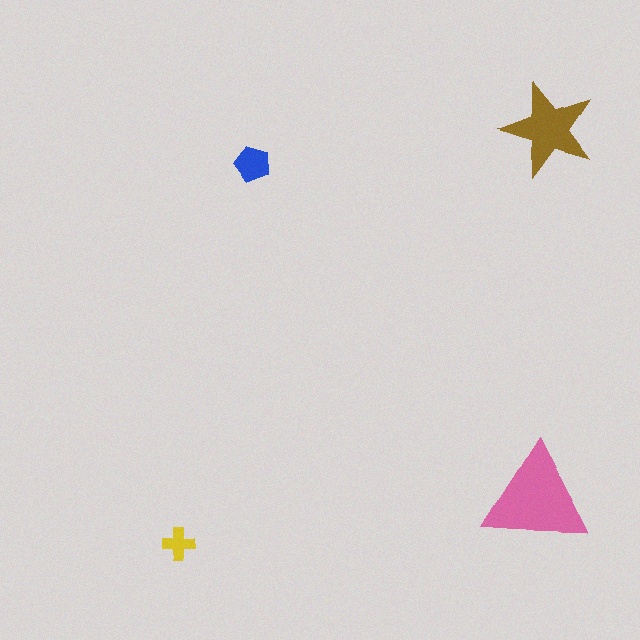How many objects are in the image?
There are 4 objects in the image.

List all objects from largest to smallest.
The pink triangle, the brown star, the blue pentagon, the yellow cross.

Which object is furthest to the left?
The yellow cross is leftmost.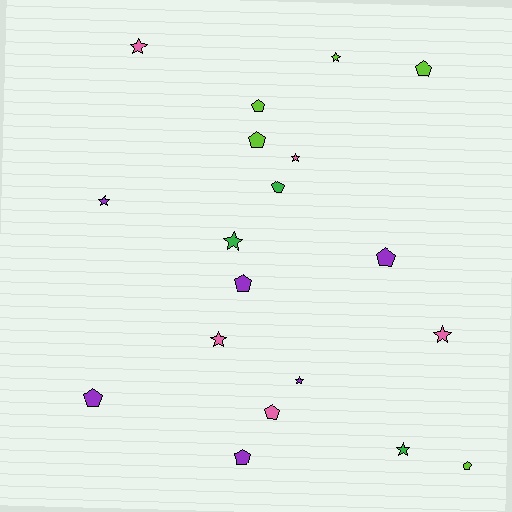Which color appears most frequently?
Purple, with 6 objects.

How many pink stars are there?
There are 4 pink stars.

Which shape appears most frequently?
Pentagon, with 10 objects.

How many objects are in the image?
There are 19 objects.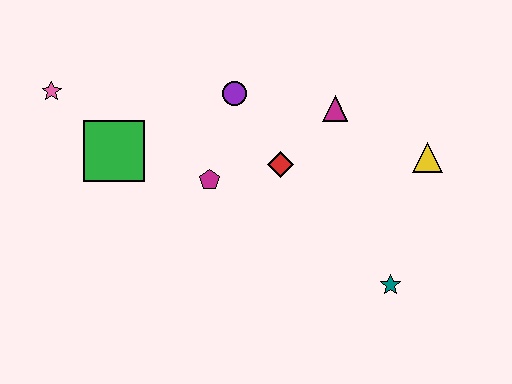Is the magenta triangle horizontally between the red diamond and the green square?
No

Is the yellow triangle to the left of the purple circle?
No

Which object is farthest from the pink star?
The teal star is farthest from the pink star.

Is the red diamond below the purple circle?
Yes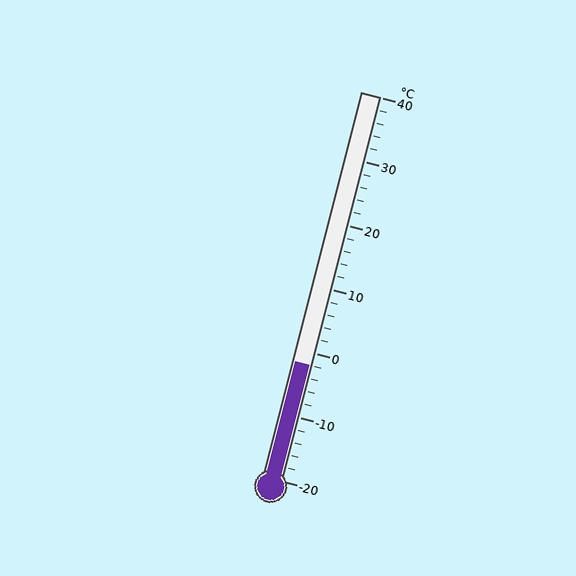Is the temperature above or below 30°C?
The temperature is below 30°C.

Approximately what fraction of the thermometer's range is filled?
The thermometer is filled to approximately 30% of its range.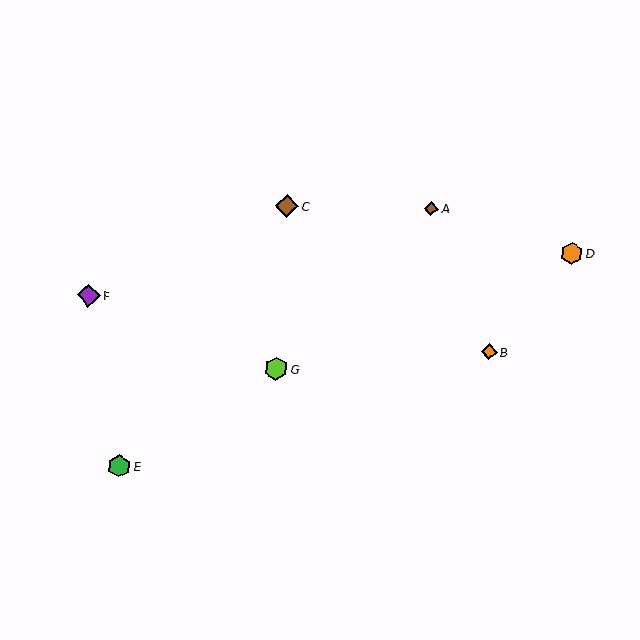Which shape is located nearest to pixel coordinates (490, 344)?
The orange diamond (labeled B) at (489, 352) is nearest to that location.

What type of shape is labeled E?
Shape E is a green hexagon.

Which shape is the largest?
The lime hexagon (labeled G) is the largest.